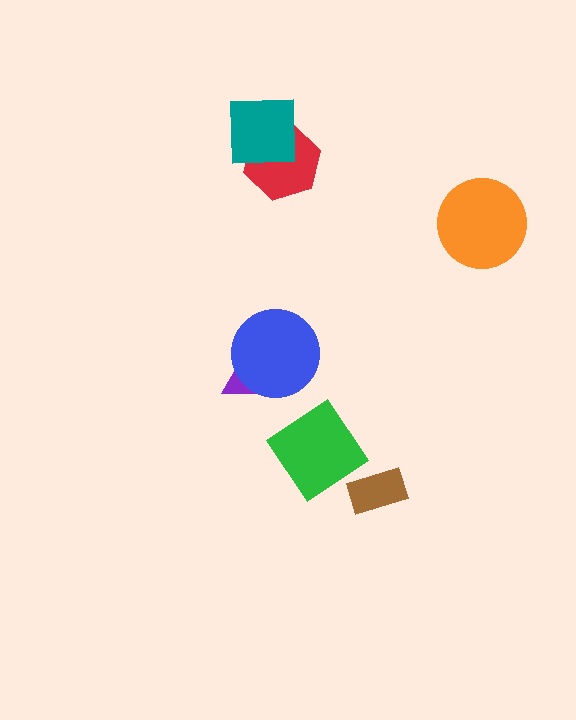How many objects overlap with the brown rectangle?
0 objects overlap with the brown rectangle.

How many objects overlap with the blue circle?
1 object overlaps with the blue circle.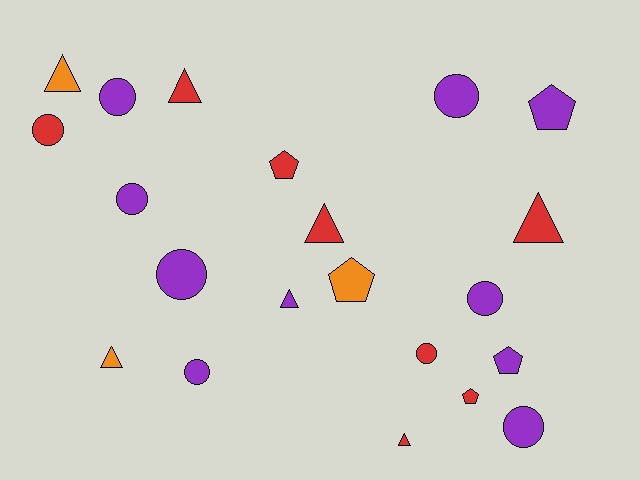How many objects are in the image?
There are 21 objects.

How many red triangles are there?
There are 4 red triangles.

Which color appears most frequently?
Purple, with 10 objects.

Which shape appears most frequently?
Circle, with 9 objects.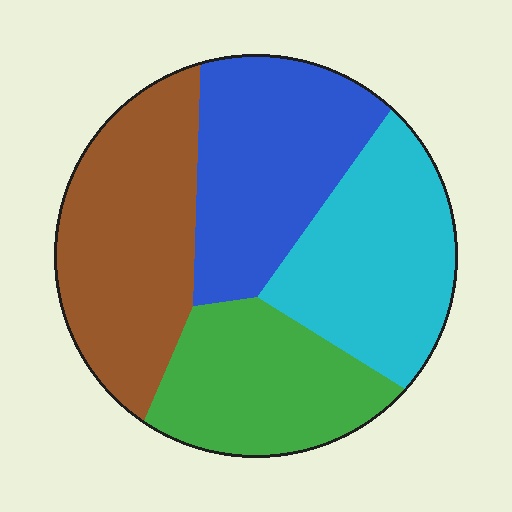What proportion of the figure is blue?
Blue takes up between a quarter and a half of the figure.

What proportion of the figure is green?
Green takes up about one fifth (1/5) of the figure.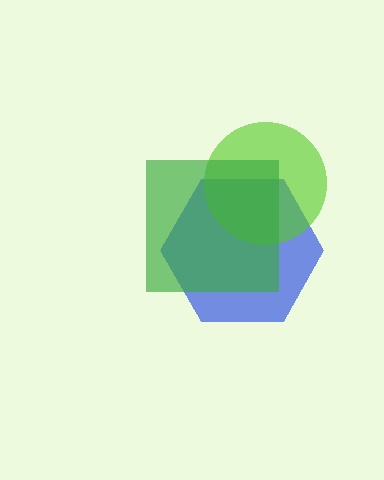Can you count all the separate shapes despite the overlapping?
Yes, there are 3 separate shapes.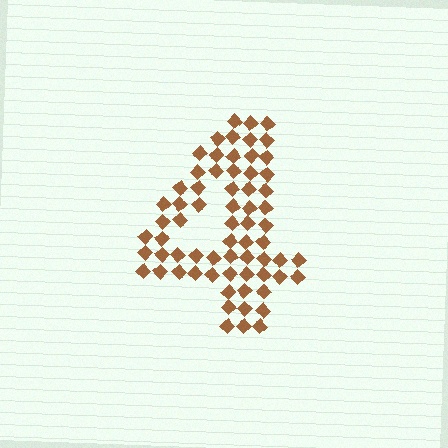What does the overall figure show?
The overall figure shows the digit 4.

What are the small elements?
The small elements are diamonds.